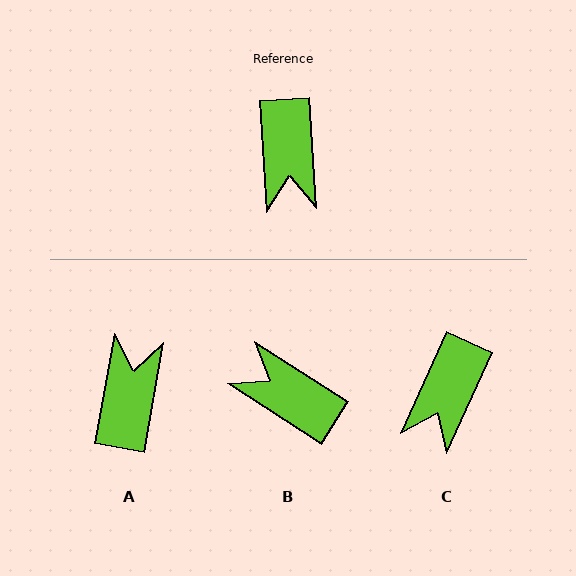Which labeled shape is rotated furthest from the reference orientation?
A, about 166 degrees away.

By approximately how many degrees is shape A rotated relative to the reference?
Approximately 166 degrees counter-clockwise.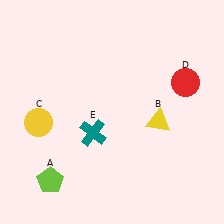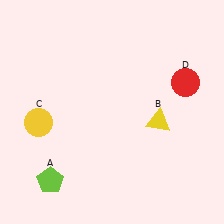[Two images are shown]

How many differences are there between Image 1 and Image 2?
There is 1 difference between the two images.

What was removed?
The teal cross (E) was removed in Image 2.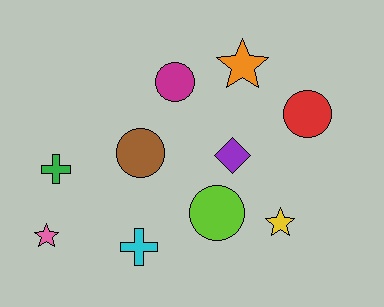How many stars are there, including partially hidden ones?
There are 3 stars.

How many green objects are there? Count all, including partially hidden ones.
There is 1 green object.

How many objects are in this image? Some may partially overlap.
There are 10 objects.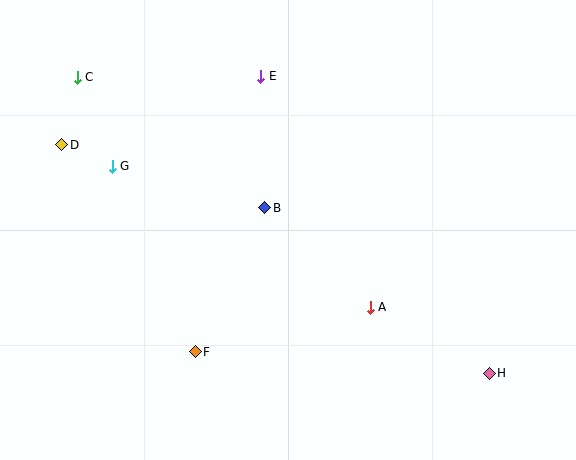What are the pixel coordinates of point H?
Point H is at (489, 373).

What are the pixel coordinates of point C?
Point C is at (77, 77).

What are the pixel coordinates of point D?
Point D is at (62, 145).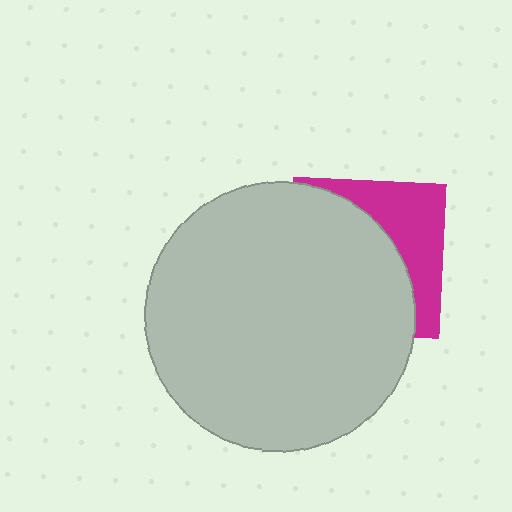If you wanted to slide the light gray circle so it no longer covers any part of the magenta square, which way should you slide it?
Slide it left — that is the most direct way to separate the two shapes.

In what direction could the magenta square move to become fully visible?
The magenta square could move right. That would shift it out from behind the light gray circle entirely.